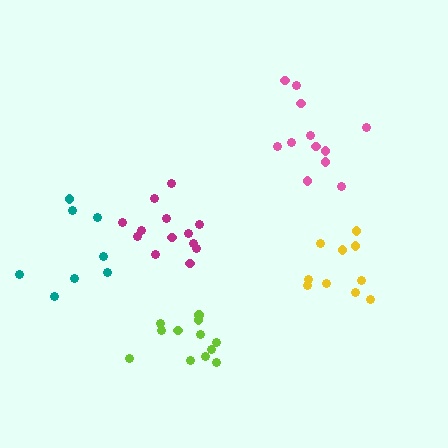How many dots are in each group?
Group 1: 13 dots, Group 2: 10 dots, Group 3: 12 dots, Group 4: 8 dots, Group 5: 12 dots (55 total).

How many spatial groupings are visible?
There are 5 spatial groupings.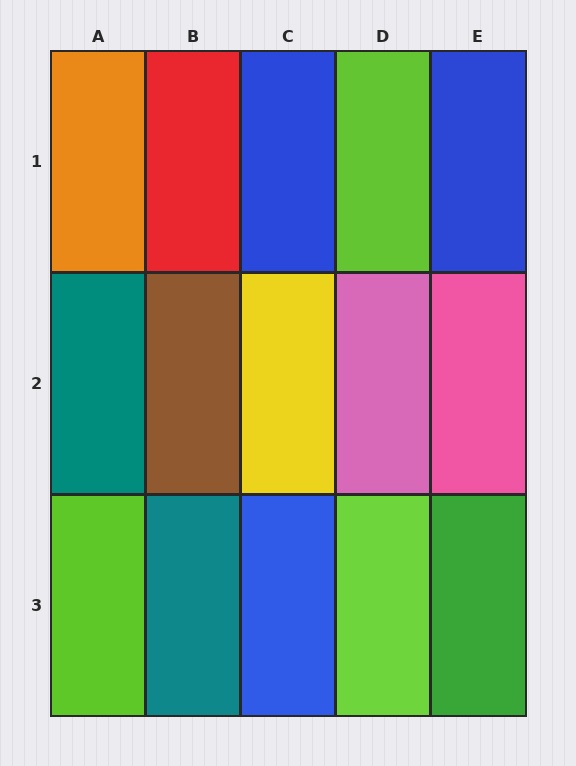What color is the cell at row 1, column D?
Lime.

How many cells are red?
1 cell is red.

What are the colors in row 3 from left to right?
Lime, teal, blue, lime, green.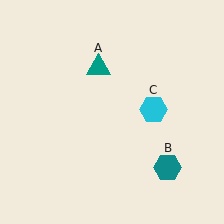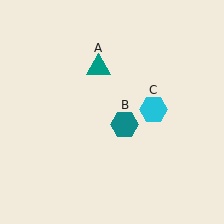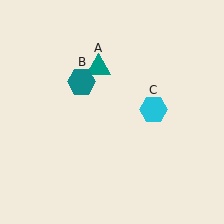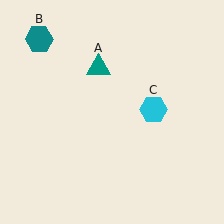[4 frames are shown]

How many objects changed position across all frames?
1 object changed position: teal hexagon (object B).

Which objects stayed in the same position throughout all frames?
Teal triangle (object A) and cyan hexagon (object C) remained stationary.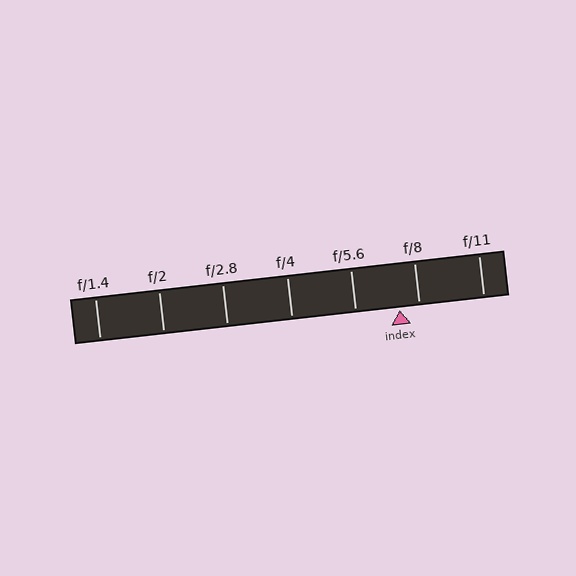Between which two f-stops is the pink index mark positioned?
The index mark is between f/5.6 and f/8.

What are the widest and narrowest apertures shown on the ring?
The widest aperture shown is f/1.4 and the narrowest is f/11.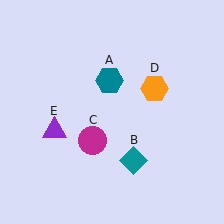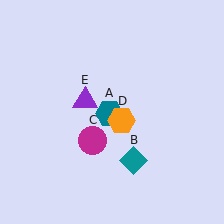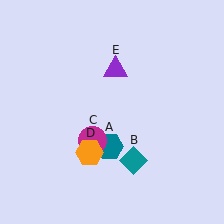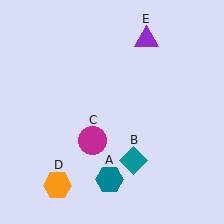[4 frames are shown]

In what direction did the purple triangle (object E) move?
The purple triangle (object E) moved up and to the right.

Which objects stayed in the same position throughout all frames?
Teal diamond (object B) and magenta circle (object C) remained stationary.